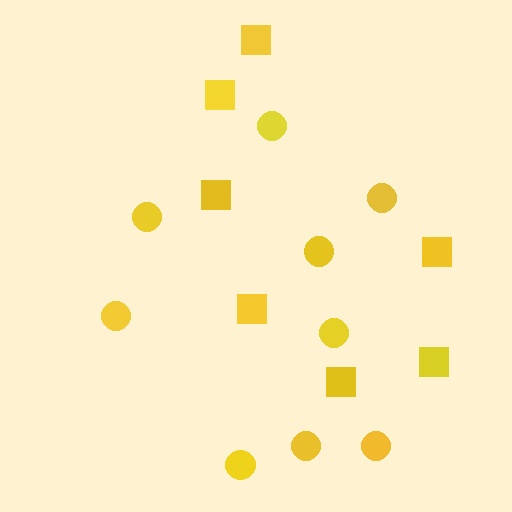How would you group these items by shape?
There are 2 groups: one group of circles (9) and one group of squares (7).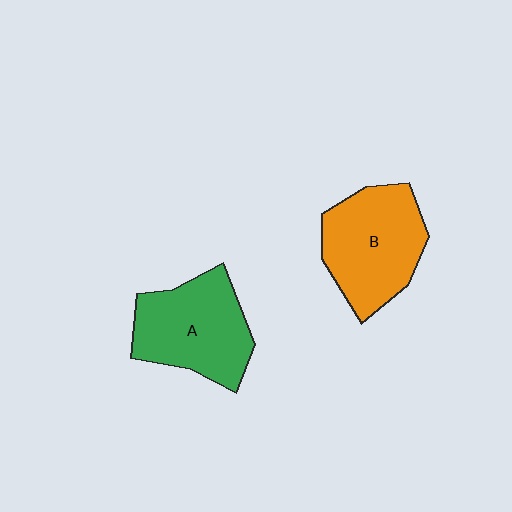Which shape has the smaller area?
Shape A (green).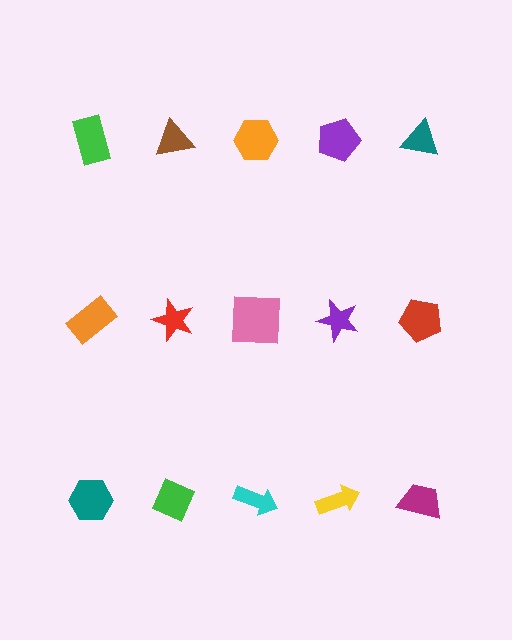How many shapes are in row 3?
5 shapes.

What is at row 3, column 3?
A cyan arrow.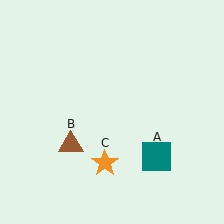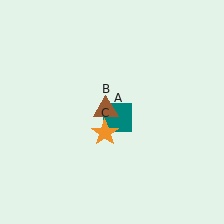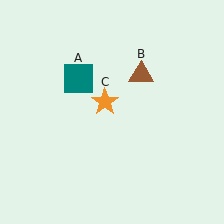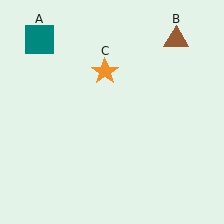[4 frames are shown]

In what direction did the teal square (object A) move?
The teal square (object A) moved up and to the left.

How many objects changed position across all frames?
3 objects changed position: teal square (object A), brown triangle (object B), orange star (object C).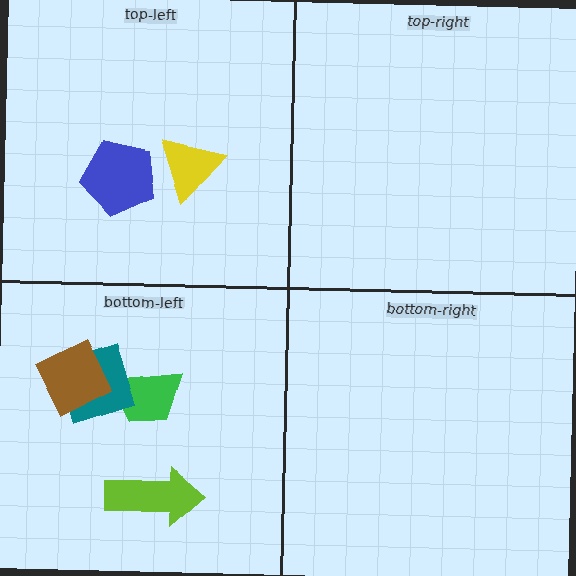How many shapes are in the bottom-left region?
4.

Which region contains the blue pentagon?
The top-left region.